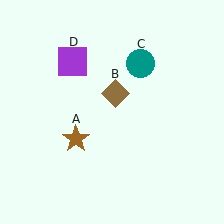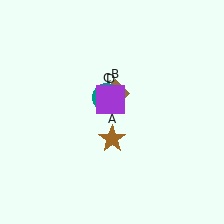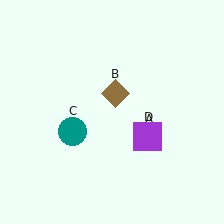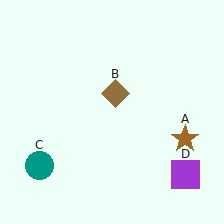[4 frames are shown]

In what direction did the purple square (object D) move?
The purple square (object D) moved down and to the right.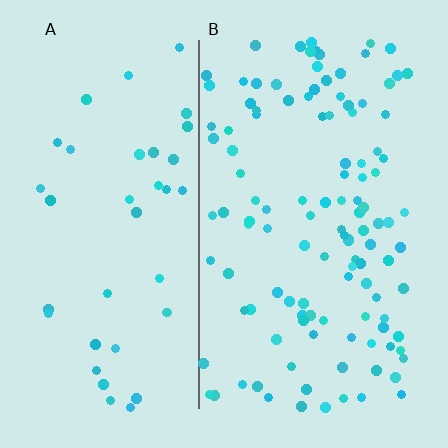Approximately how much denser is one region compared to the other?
Approximately 2.9× — region B over region A.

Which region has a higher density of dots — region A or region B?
B (the right).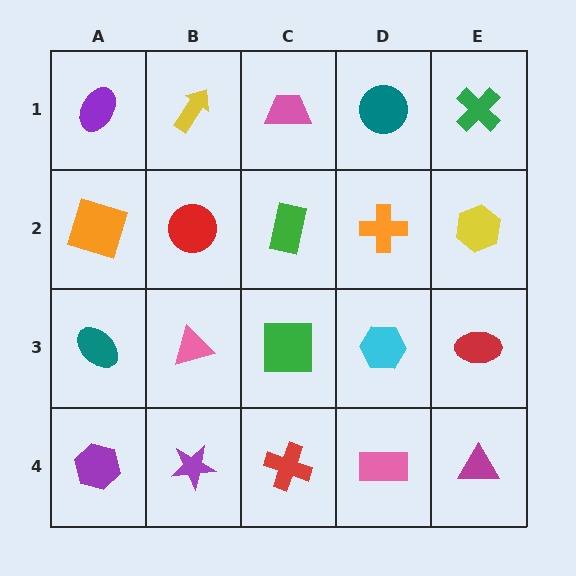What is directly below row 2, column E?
A red ellipse.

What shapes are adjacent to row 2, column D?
A teal circle (row 1, column D), a cyan hexagon (row 3, column D), a green rectangle (row 2, column C), a yellow hexagon (row 2, column E).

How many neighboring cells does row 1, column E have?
2.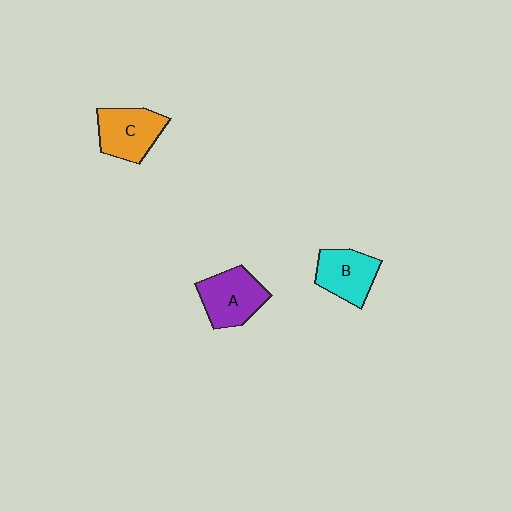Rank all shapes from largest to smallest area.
From largest to smallest: A (purple), C (orange), B (cyan).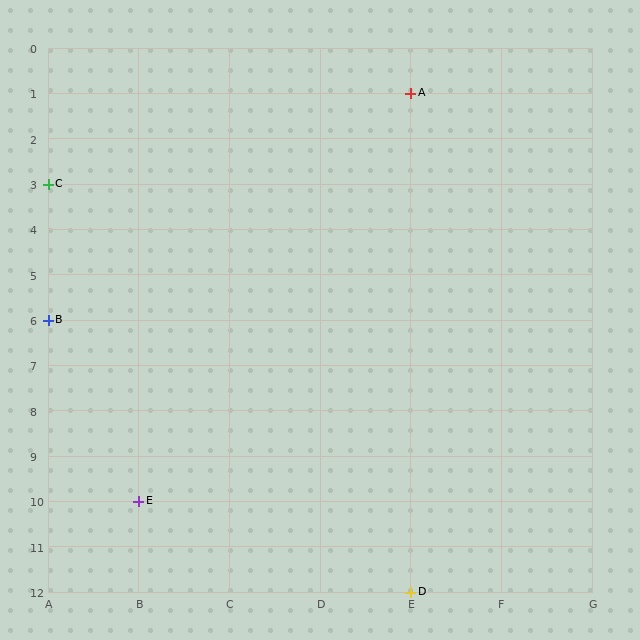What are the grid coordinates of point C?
Point C is at grid coordinates (A, 3).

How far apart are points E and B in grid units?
Points E and B are 1 column and 4 rows apart (about 4.1 grid units diagonally).